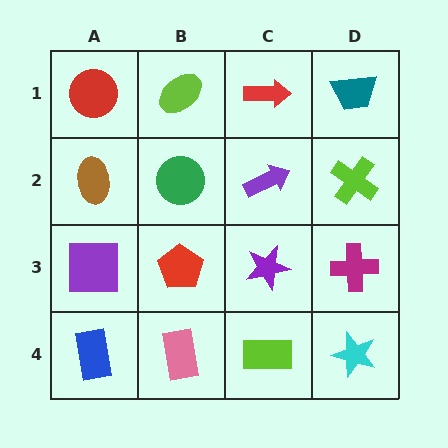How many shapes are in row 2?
4 shapes.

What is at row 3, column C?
A purple star.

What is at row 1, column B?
A lime ellipse.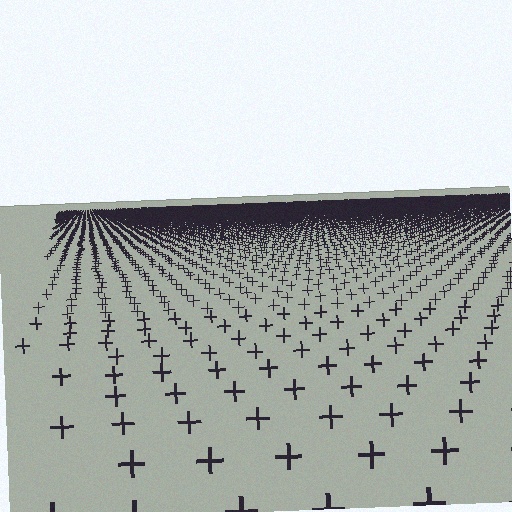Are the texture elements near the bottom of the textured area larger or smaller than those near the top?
Larger. Near the bottom, elements are closer to the viewer and appear at a bigger on-screen size.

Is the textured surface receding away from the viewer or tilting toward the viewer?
The surface is receding away from the viewer. Texture elements get smaller and denser toward the top.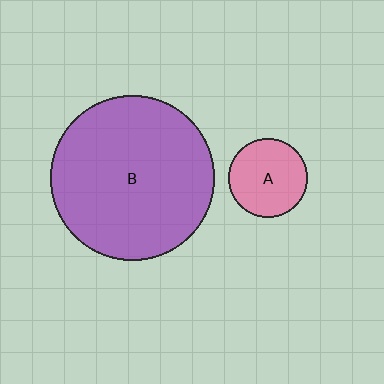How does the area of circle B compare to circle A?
Approximately 4.3 times.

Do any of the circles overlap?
No, none of the circles overlap.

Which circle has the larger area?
Circle B (purple).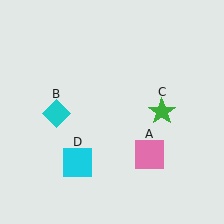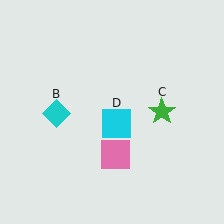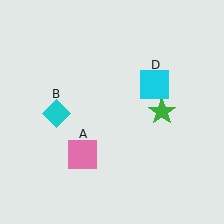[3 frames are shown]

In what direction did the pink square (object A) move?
The pink square (object A) moved left.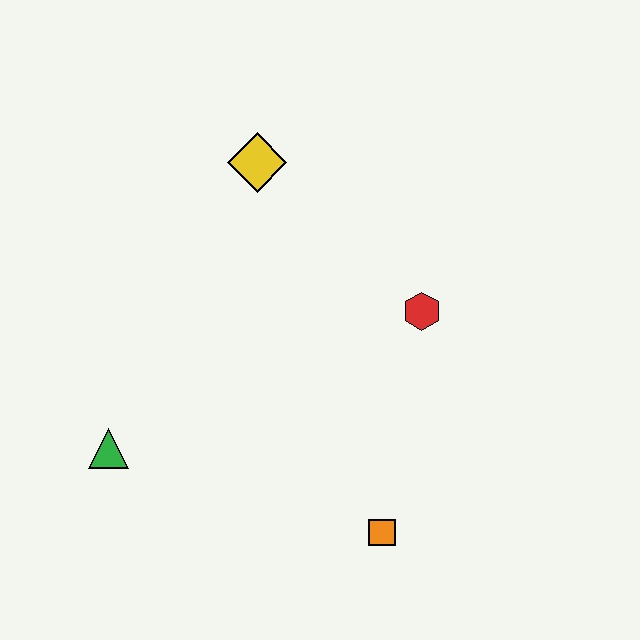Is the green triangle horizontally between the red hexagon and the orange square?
No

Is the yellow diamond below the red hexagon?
No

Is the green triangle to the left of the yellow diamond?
Yes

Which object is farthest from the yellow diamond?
The orange square is farthest from the yellow diamond.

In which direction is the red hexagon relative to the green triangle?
The red hexagon is to the right of the green triangle.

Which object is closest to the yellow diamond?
The red hexagon is closest to the yellow diamond.